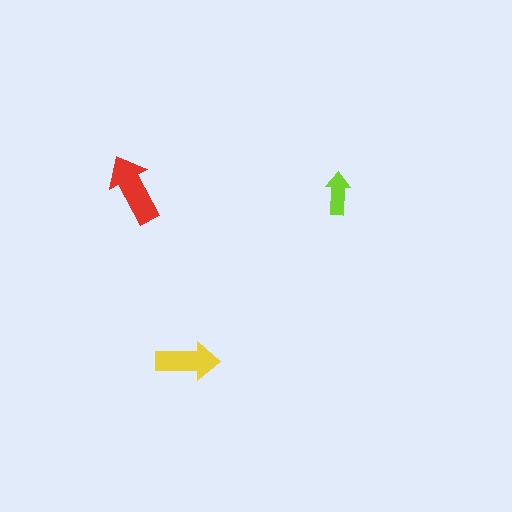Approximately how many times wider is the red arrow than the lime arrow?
About 1.5 times wider.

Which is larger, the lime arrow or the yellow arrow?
The yellow one.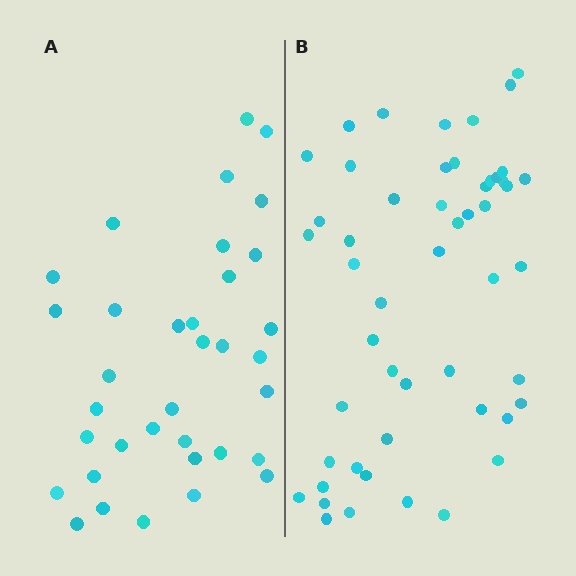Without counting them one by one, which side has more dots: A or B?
Region B (the right region) has more dots.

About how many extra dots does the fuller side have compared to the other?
Region B has approximately 15 more dots than region A.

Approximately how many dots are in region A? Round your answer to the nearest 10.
About 40 dots. (The exact count is 35, which rounds to 40.)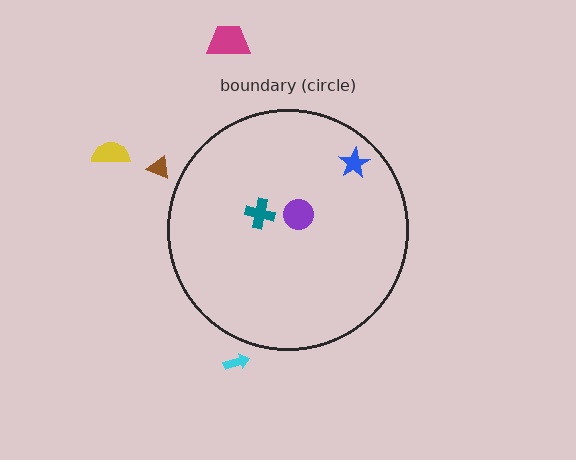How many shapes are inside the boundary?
3 inside, 4 outside.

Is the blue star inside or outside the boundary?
Inside.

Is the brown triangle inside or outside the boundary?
Outside.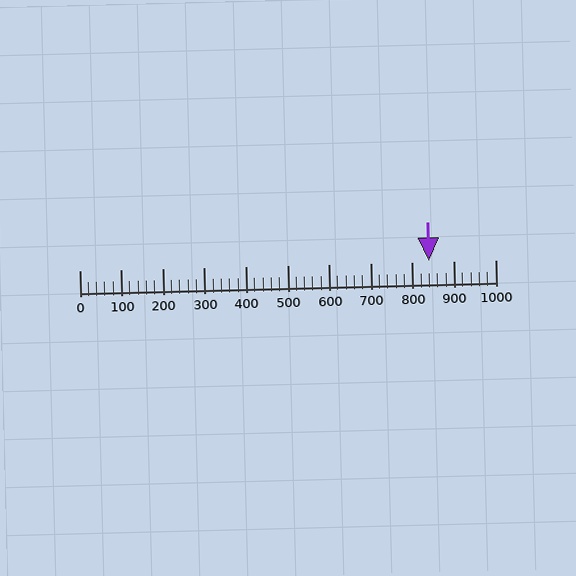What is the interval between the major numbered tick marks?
The major tick marks are spaced 100 units apart.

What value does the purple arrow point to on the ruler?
The purple arrow points to approximately 841.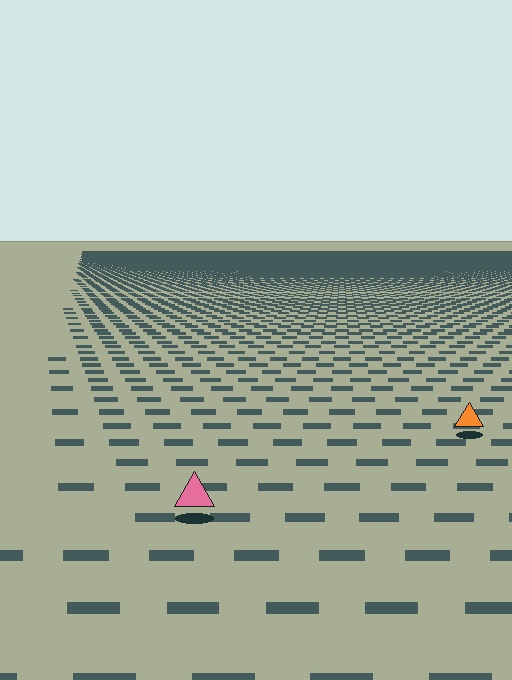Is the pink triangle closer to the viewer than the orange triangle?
Yes. The pink triangle is closer — you can tell from the texture gradient: the ground texture is coarser near it.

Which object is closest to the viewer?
The pink triangle is closest. The texture marks near it are larger and more spread out.